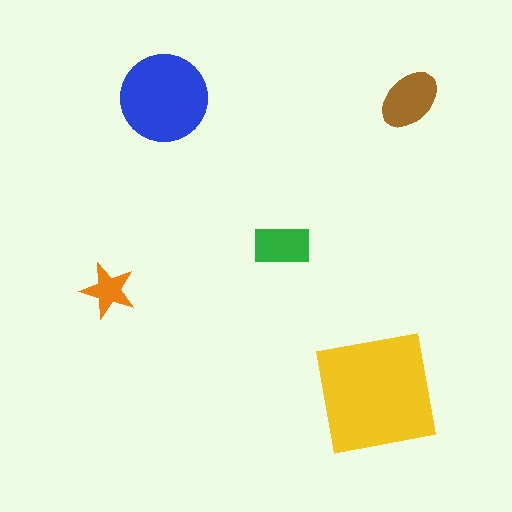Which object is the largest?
The yellow square.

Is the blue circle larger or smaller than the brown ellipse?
Larger.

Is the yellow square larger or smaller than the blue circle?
Larger.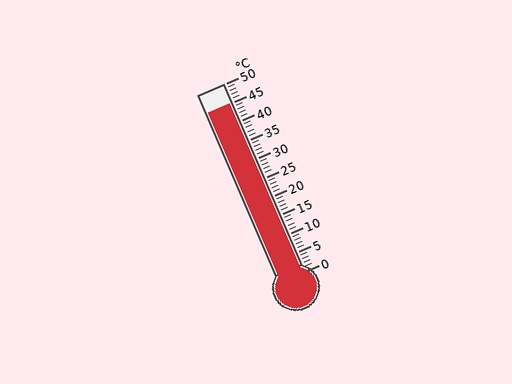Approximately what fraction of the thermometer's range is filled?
The thermometer is filled to approximately 90% of its range.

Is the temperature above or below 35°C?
The temperature is above 35°C.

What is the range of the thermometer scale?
The thermometer scale ranges from 0°C to 50°C.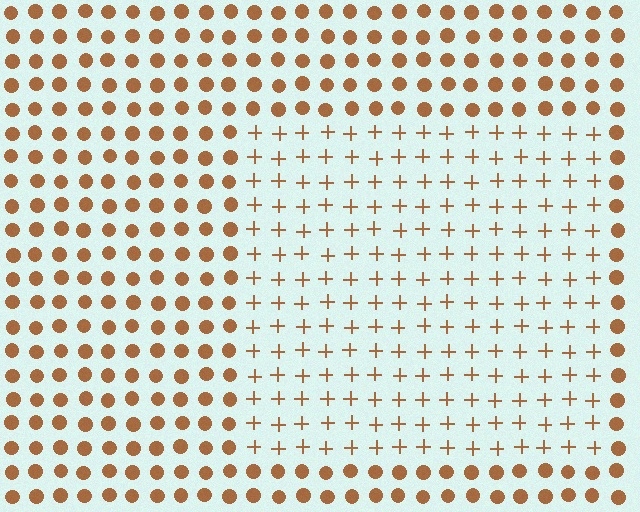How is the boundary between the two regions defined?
The boundary is defined by a change in element shape: plus signs inside vs. circles outside. All elements share the same color and spacing.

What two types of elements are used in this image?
The image uses plus signs inside the rectangle region and circles outside it.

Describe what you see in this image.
The image is filled with small brown elements arranged in a uniform grid. A rectangle-shaped region contains plus signs, while the surrounding area contains circles. The boundary is defined purely by the change in element shape.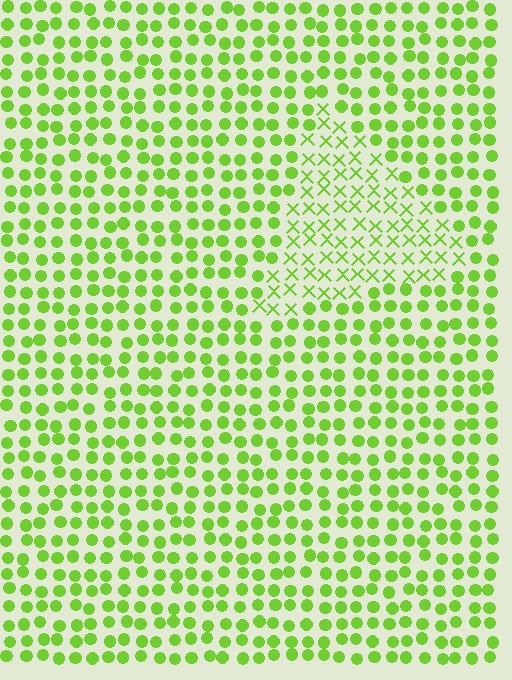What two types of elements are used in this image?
The image uses X marks inside the triangle region and circles outside it.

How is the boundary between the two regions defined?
The boundary is defined by a change in element shape: X marks inside vs. circles outside. All elements share the same color and spacing.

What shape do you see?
I see a triangle.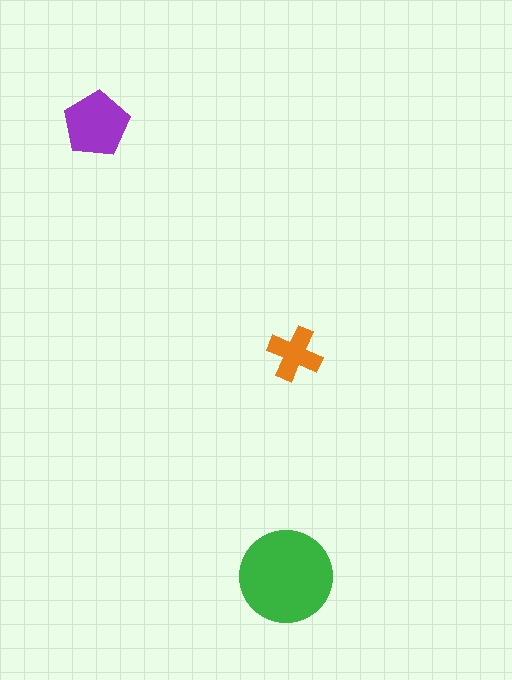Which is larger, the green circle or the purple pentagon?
The green circle.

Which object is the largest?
The green circle.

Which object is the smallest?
The orange cross.